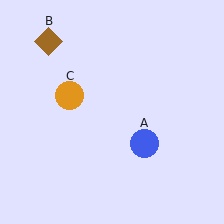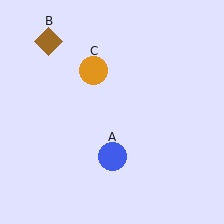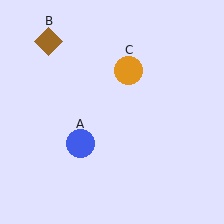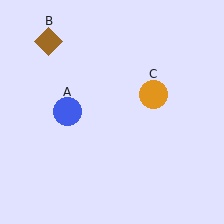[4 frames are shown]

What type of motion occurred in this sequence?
The blue circle (object A), orange circle (object C) rotated clockwise around the center of the scene.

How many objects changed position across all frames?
2 objects changed position: blue circle (object A), orange circle (object C).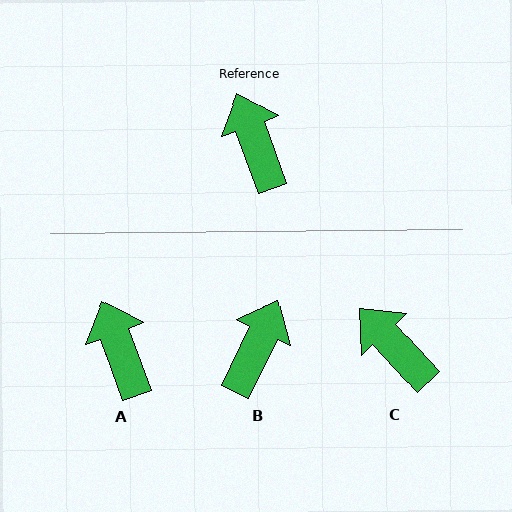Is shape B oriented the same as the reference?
No, it is off by about 46 degrees.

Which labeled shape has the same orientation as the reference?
A.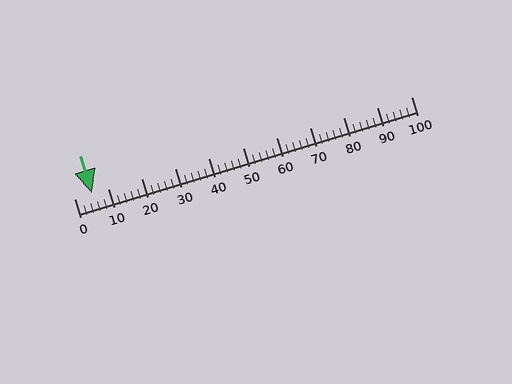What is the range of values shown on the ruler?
The ruler shows values from 0 to 100.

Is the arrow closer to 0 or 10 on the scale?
The arrow is closer to 10.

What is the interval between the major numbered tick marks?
The major tick marks are spaced 10 units apart.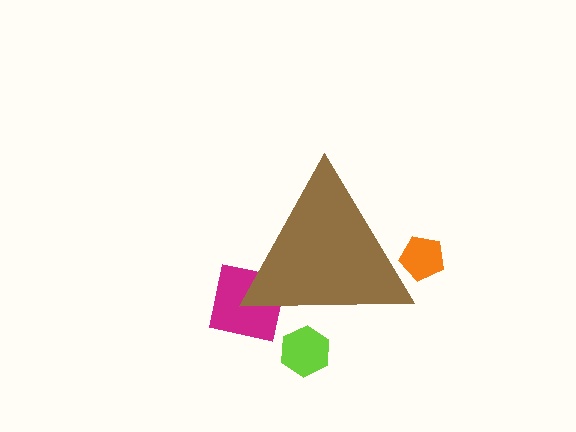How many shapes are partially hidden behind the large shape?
3 shapes are partially hidden.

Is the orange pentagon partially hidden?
Yes, the orange pentagon is partially hidden behind the brown triangle.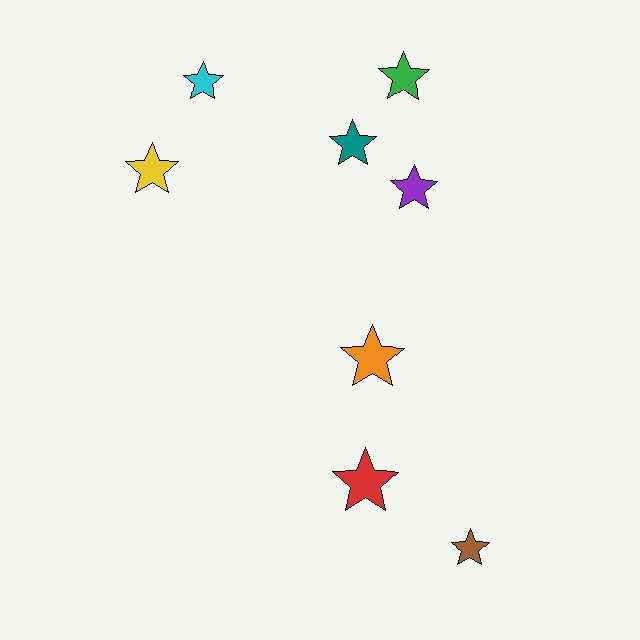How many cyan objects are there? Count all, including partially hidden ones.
There is 1 cyan object.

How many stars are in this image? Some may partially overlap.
There are 8 stars.